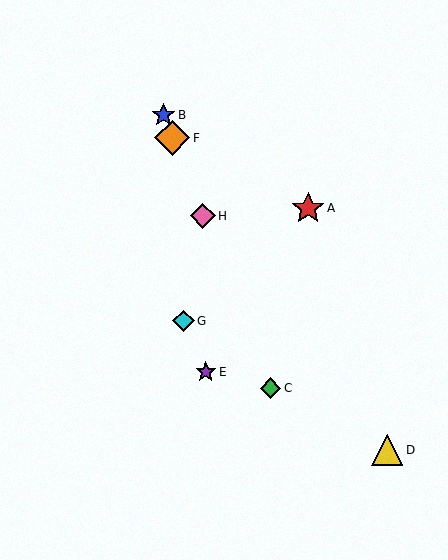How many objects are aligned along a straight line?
4 objects (B, C, F, H) are aligned along a straight line.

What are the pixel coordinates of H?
Object H is at (203, 216).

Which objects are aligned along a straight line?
Objects B, C, F, H are aligned along a straight line.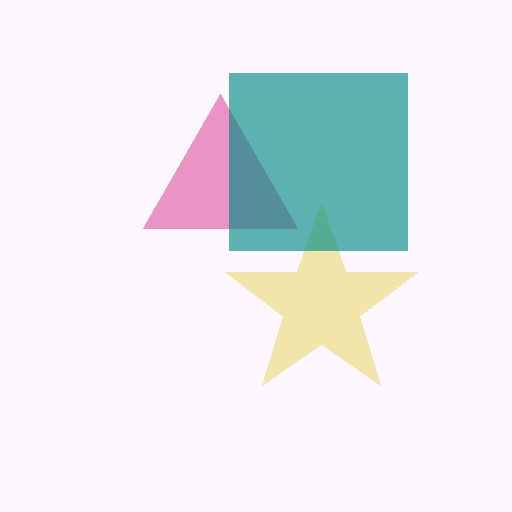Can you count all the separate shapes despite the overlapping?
Yes, there are 3 separate shapes.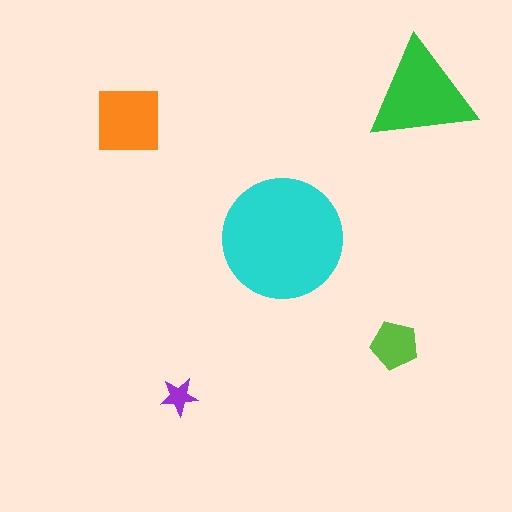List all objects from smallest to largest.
The purple star, the lime pentagon, the orange square, the green triangle, the cyan circle.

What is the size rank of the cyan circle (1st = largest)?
1st.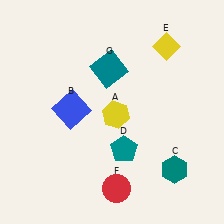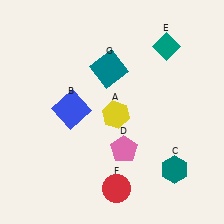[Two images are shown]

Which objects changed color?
D changed from teal to pink. E changed from yellow to teal.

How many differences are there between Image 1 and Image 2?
There are 2 differences between the two images.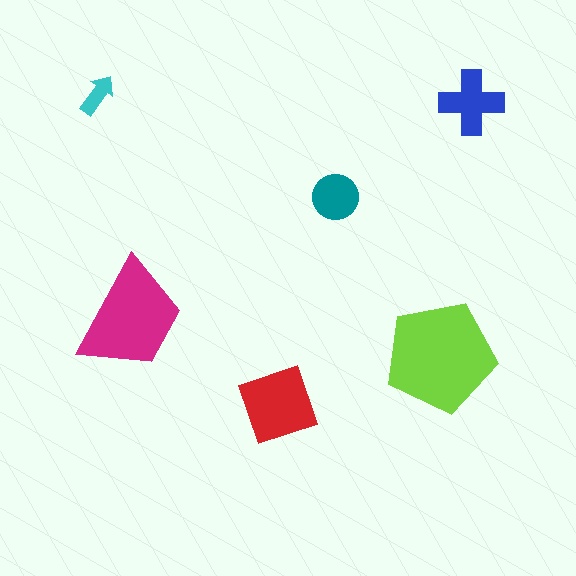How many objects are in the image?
There are 6 objects in the image.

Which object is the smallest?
The cyan arrow.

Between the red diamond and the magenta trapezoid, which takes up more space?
The magenta trapezoid.